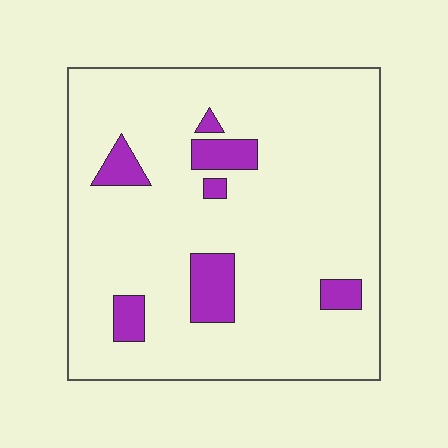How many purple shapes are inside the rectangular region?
7.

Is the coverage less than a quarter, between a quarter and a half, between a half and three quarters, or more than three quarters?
Less than a quarter.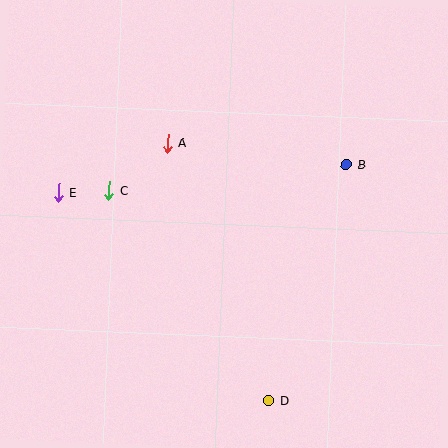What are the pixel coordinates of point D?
Point D is at (268, 400).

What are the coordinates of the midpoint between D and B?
The midpoint between D and B is at (307, 282).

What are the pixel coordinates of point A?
Point A is at (168, 143).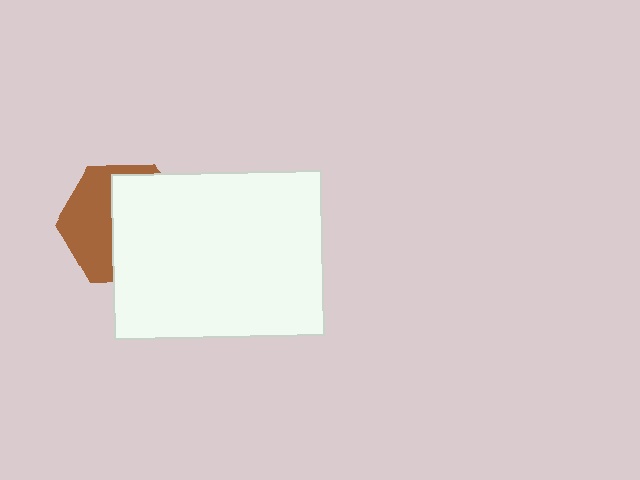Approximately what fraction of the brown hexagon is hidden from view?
Roughly 58% of the brown hexagon is hidden behind the white rectangle.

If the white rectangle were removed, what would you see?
You would see the complete brown hexagon.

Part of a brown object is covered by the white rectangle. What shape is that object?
It is a hexagon.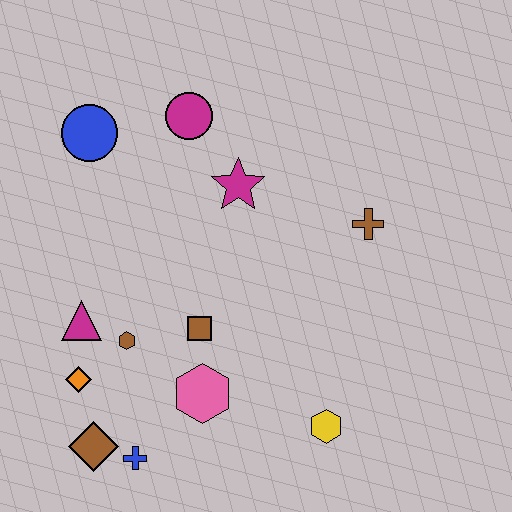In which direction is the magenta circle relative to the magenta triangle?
The magenta circle is above the magenta triangle.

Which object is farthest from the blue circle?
The yellow hexagon is farthest from the blue circle.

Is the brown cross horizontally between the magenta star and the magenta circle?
No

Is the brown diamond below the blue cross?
No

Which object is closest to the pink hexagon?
The brown square is closest to the pink hexagon.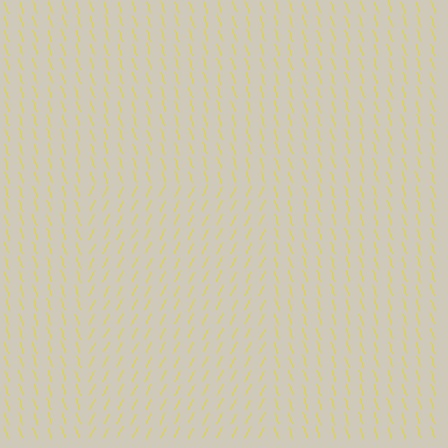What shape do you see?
I see a rectangle.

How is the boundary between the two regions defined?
The boundary is defined purely by a change in line orientation (approximately 45 degrees difference). All lines are the same color and thickness.